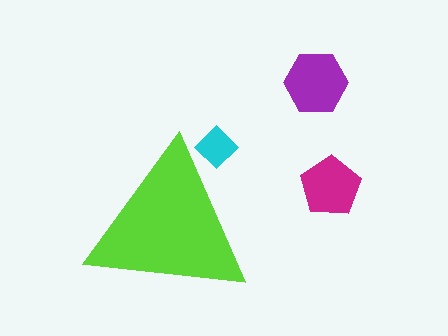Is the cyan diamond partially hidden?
Yes, the cyan diamond is partially hidden behind the lime triangle.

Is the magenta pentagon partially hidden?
No, the magenta pentagon is fully visible.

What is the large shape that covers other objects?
A lime triangle.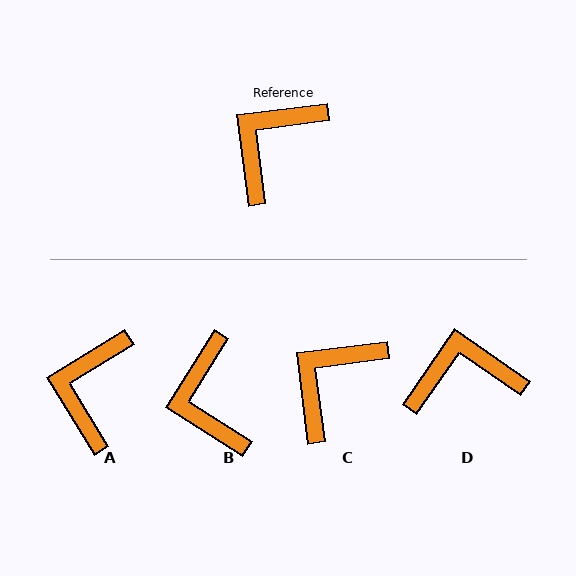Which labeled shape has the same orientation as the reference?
C.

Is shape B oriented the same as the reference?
No, it is off by about 51 degrees.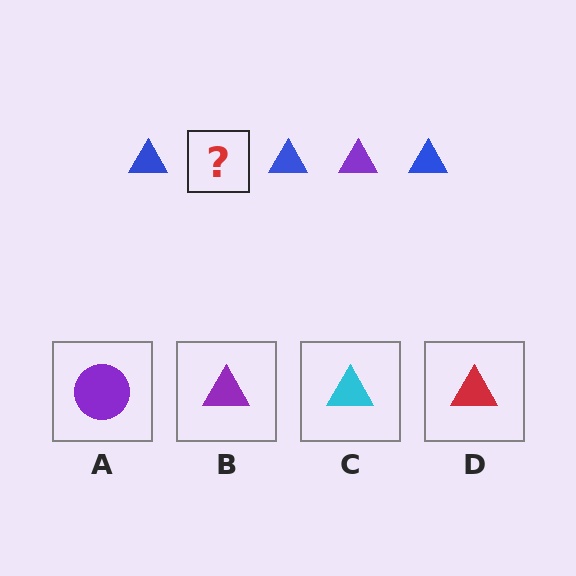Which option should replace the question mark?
Option B.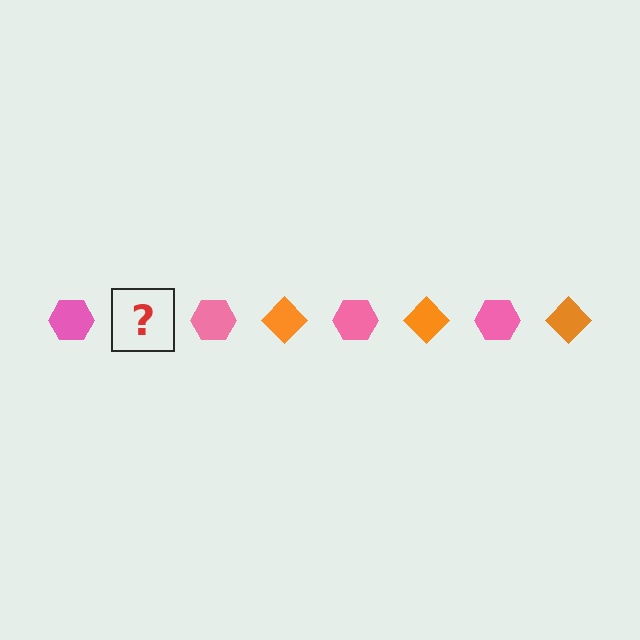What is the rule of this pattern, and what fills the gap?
The rule is that the pattern alternates between pink hexagon and orange diamond. The gap should be filled with an orange diamond.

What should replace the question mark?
The question mark should be replaced with an orange diamond.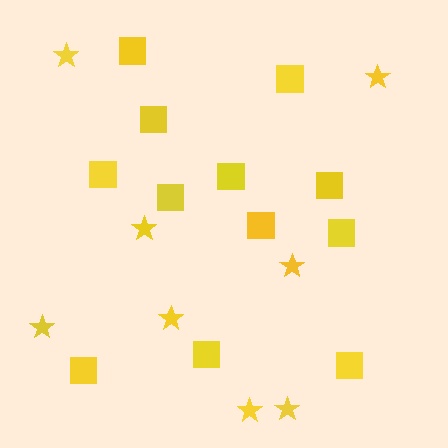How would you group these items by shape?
There are 2 groups: one group of squares (12) and one group of stars (8).